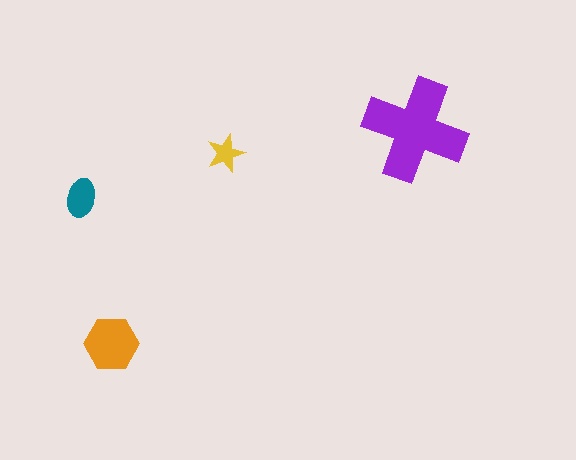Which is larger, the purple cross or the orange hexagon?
The purple cross.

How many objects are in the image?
There are 4 objects in the image.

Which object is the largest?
The purple cross.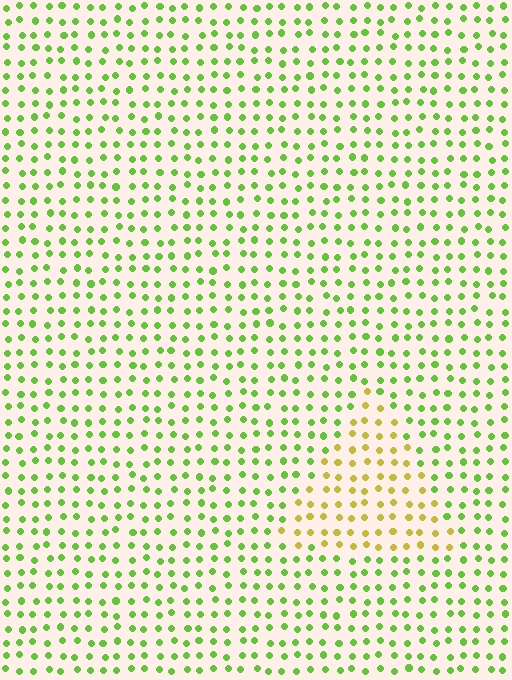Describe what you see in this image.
The image is filled with small lime elements in a uniform arrangement. A triangle-shaped region is visible where the elements are tinted to a slightly different hue, forming a subtle color boundary.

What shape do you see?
I see a triangle.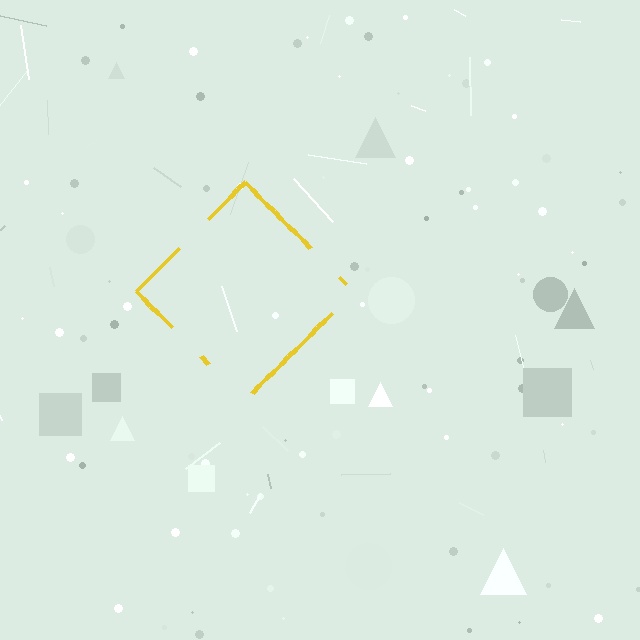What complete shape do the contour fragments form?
The contour fragments form a diamond.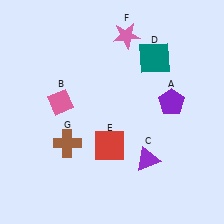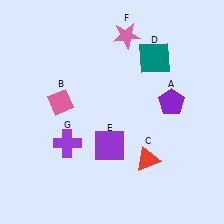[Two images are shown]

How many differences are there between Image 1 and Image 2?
There are 3 differences between the two images.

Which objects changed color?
C changed from purple to red. E changed from red to purple. G changed from brown to purple.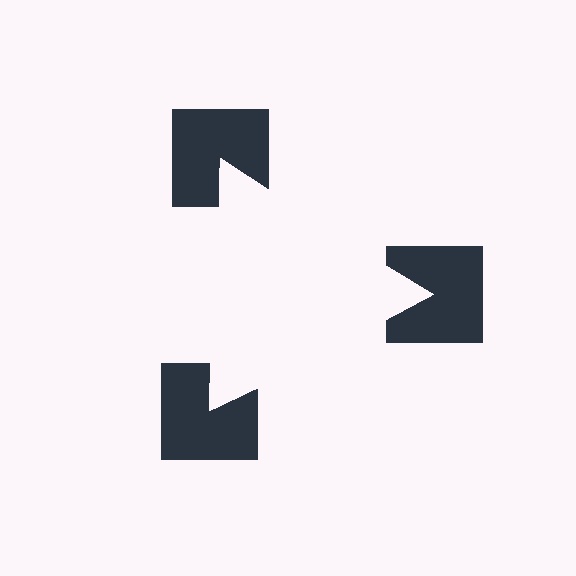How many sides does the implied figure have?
3 sides.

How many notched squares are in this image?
There are 3 — one at each vertex of the illusory triangle.